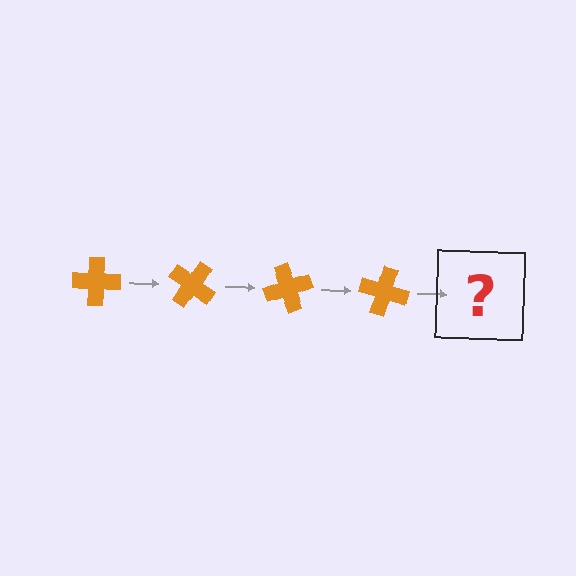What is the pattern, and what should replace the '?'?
The pattern is that the cross rotates 35 degrees each step. The '?' should be an orange cross rotated 140 degrees.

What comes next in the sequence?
The next element should be an orange cross rotated 140 degrees.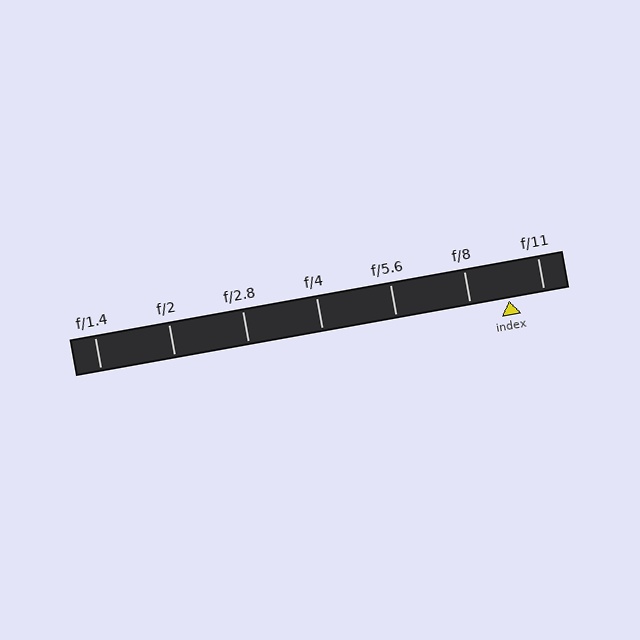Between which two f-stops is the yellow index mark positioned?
The index mark is between f/8 and f/11.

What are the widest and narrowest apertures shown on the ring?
The widest aperture shown is f/1.4 and the narrowest is f/11.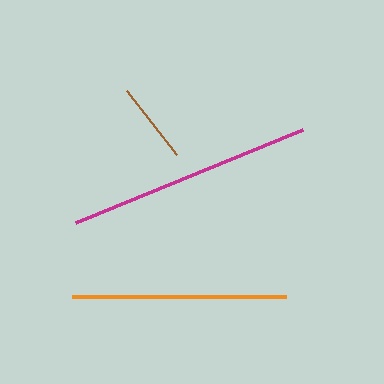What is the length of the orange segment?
The orange segment is approximately 214 pixels long.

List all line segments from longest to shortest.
From longest to shortest: magenta, orange, brown.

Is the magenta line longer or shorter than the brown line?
The magenta line is longer than the brown line.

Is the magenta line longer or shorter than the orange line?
The magenta line is longer than the orange line.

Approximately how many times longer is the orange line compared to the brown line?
The orange line is approximately 2.6 times the length of the brown line.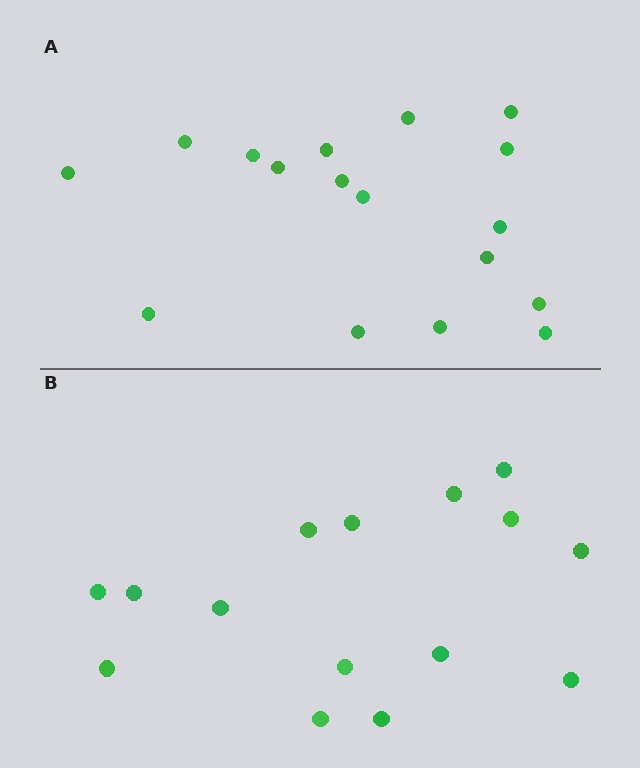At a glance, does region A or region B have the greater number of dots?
Region A (the top region) has more dots.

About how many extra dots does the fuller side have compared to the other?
Region A has just a few more — roughly 2 or 3 more dots than region B.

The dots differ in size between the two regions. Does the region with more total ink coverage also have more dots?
No. Region B has more total ink coverage because its dots are larger, but region A actually contains more individual dots. Total area can be misleading — the number of items is what matters here.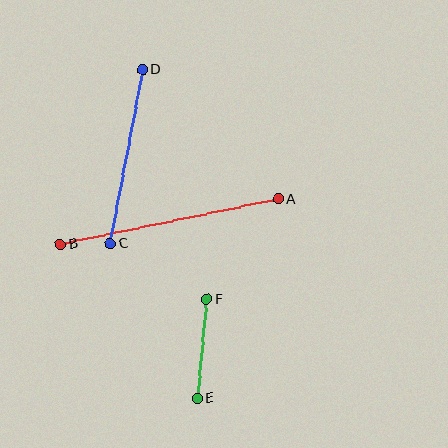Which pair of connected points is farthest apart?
Points A and B are farthest apart.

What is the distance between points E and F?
The distance is approximately 100 pixels.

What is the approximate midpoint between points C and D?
The midpoint is at approximately (126, 157) pixels.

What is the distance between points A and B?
The distance is approximately 223 pixels.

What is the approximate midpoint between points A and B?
The midpoint is at approximately (169, 222) pixels.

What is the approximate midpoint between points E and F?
The midpoint is at approximately (202, 349) pixels.